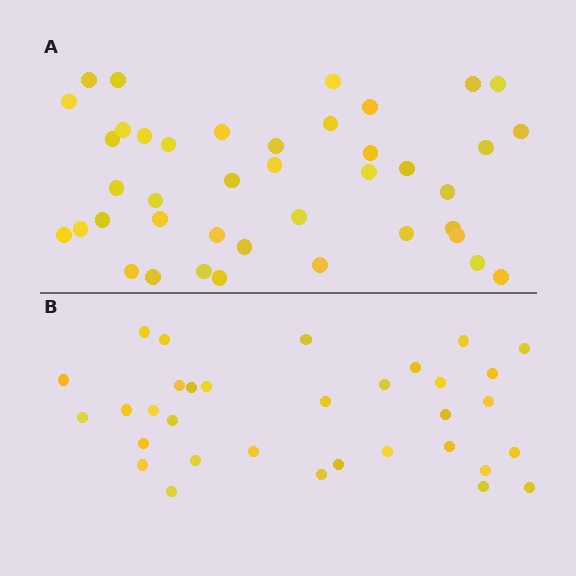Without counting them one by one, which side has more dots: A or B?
Region A (the top region) has more dots.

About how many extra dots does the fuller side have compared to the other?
Region A has roughly 8 or so more dots than region B.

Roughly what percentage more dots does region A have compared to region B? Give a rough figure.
About 25% more.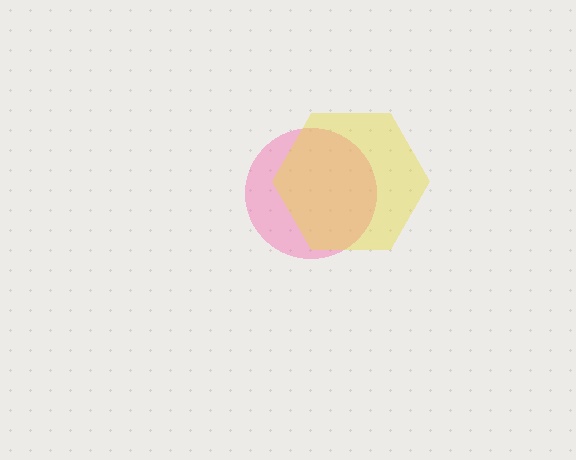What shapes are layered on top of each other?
The layered shapes are: a pink circle, a yellow hexagon.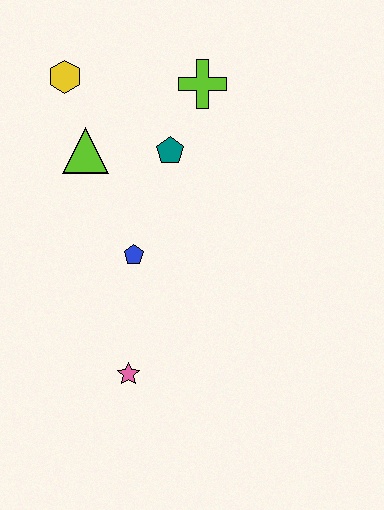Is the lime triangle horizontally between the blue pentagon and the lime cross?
No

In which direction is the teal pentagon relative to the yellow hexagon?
The teal pentagon is to the right of the yellow hexagon.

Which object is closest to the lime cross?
The teal pentagon is closest to the lime cross.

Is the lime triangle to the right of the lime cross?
No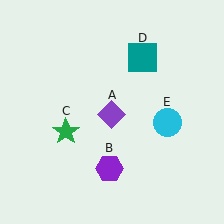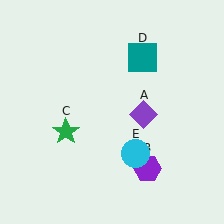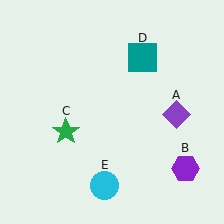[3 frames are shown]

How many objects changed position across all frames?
3 objects changed position: purple diamond (object A), purple hexagon (object B), cyan circle (object E).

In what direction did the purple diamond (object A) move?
The purple diamond (object A) moved right.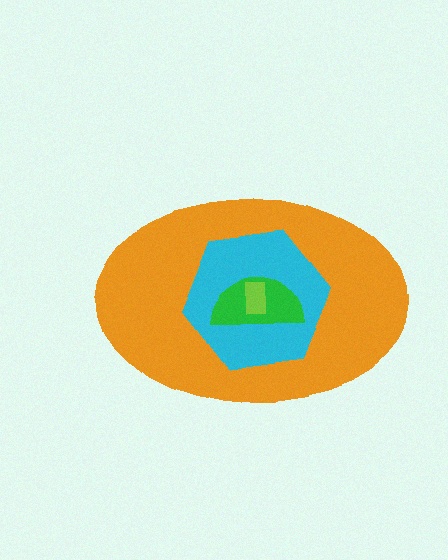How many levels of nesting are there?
4.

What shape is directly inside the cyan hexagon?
The green semicircle.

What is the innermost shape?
The lime rectangle.